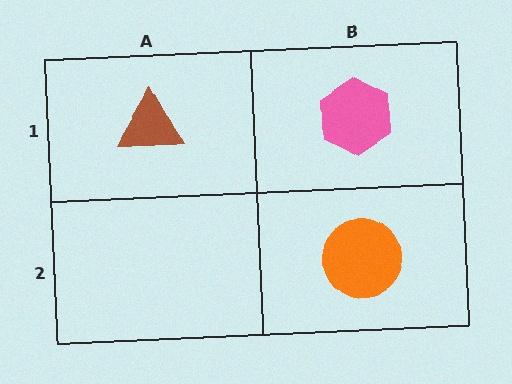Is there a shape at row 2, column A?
No, that cell is empty.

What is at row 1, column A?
A brown triangle.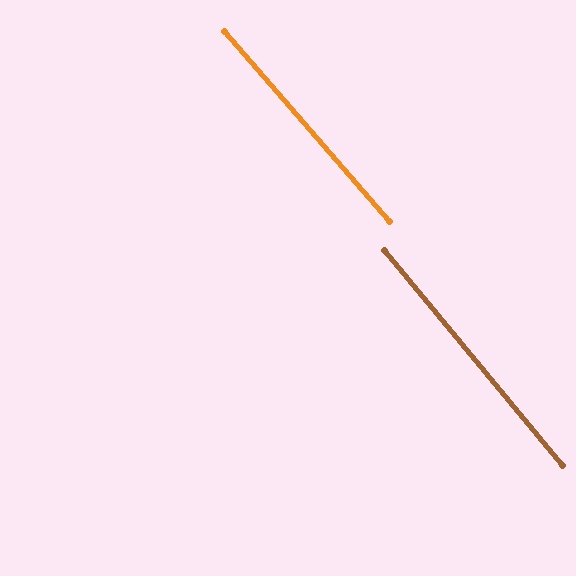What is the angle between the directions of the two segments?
Approximately 1 degree.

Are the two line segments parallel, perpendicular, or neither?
Parallel — their directions differ by only 1.2°.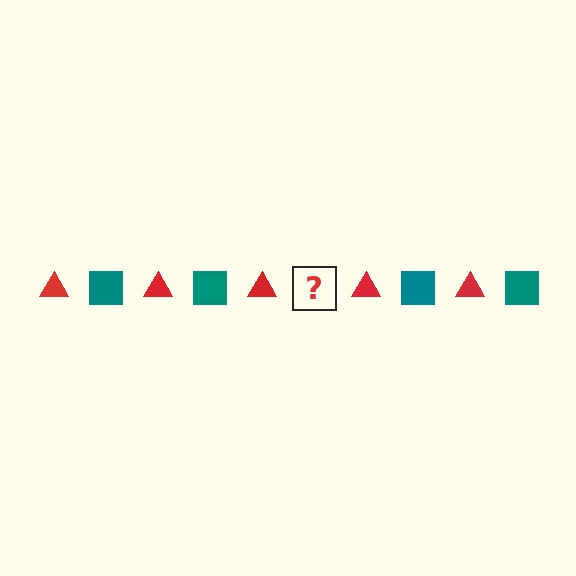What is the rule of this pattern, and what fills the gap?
The rule is that the pattern alternates between red triangle and teal square. The gap should be filled with a teal square.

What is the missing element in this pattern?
The missing element is a teal square.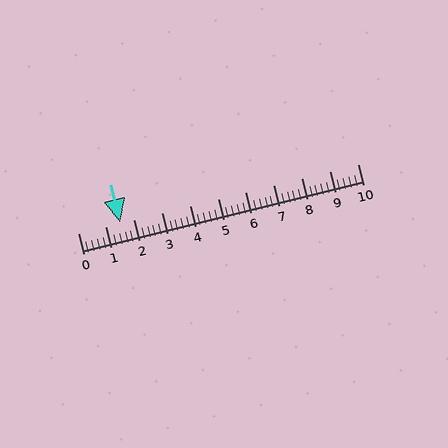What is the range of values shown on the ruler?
The ruler shows values from 0 to 10.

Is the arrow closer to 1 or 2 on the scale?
The arrow is closer to 2.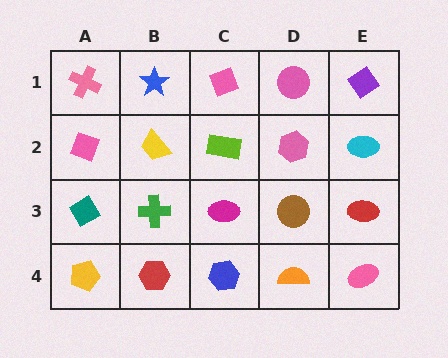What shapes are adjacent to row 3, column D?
A pink hexagon (row 2, column D), an orange semicircle (row 4, column D), a magenta ellipse (row 3, column C), a red ellipse (row 3, column E).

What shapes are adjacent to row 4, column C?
A magenta ellipse (row 3, column C), a red hexagon (row 4, column B), an orange semicircle (row 4, column D).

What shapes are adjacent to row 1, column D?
A pink hexagon (row 2, column D), a pink diamond (row 1, column C), a purple diamond (row 1, column E).